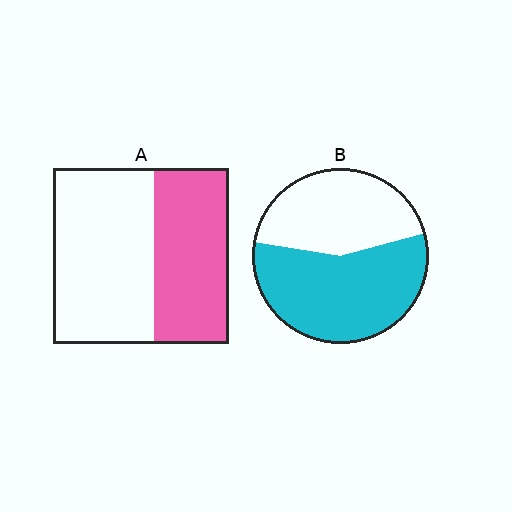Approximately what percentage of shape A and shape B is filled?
A is approximately 45% and B is approximately 55%.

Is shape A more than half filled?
No.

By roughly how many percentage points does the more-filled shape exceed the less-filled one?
By roughly 15 percentage points (B over A).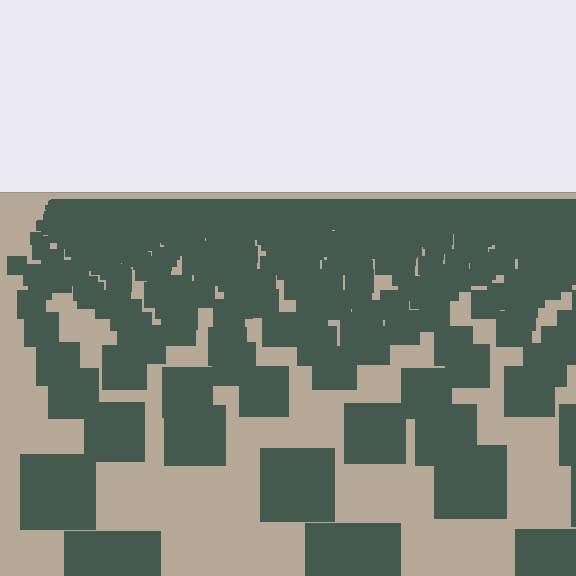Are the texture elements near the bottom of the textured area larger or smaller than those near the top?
Larger. Near the bottom, elements are closer to the viewer and appear at a bigger on-screen size.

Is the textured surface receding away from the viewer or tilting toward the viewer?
The surface is receding away from the viewer. Texture elements get smaller and denser toward the top.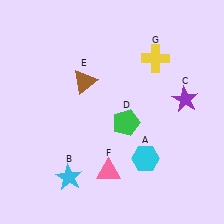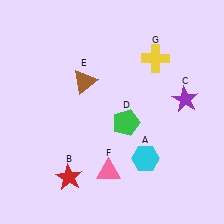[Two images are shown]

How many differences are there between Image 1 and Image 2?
There is 1 difference between the two images.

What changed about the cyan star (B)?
In Image 1, B is cyan. In Image 2, it changed to red.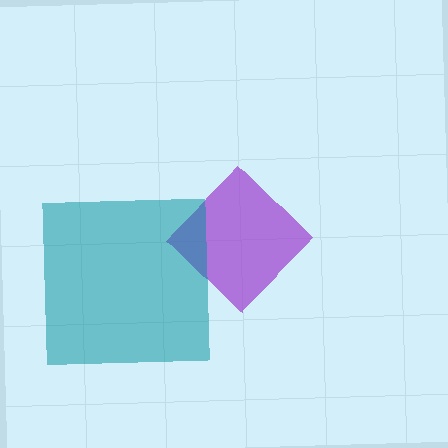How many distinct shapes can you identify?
There are 2 distinct shapes: a purple diamond, a teal square.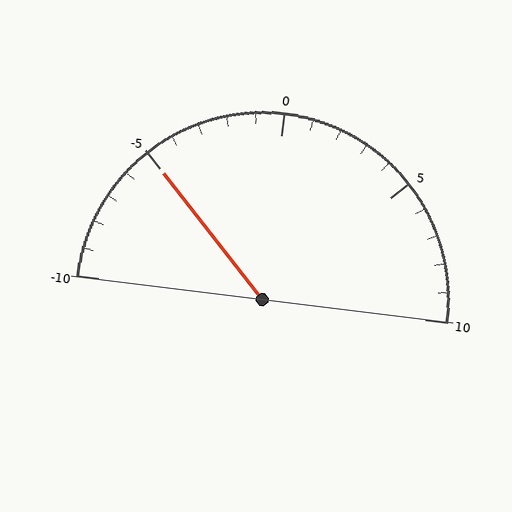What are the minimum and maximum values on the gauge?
The gauge ranges from -10 to 10.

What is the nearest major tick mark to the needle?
The nearest major tick mark is -5.